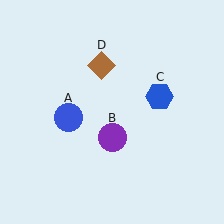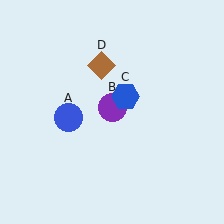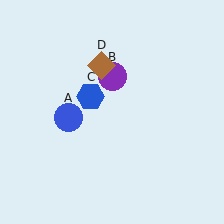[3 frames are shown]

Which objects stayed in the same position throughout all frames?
Blue circle (object A) and brown diamond (object D) remained stationary.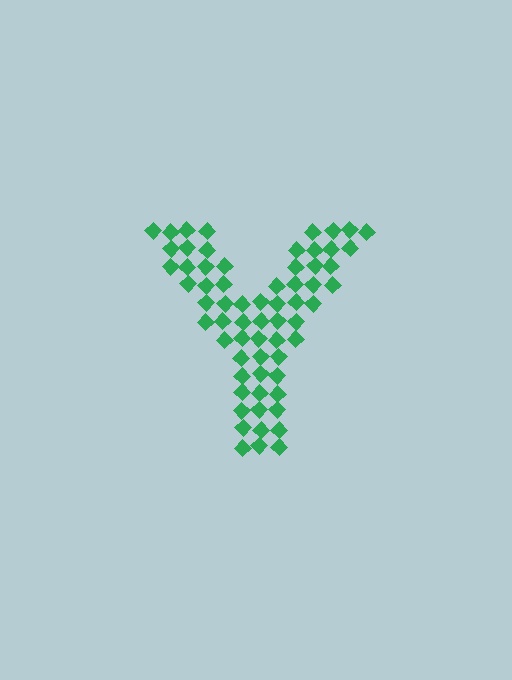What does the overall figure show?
The overall figure shows the letter Y.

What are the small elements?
The small elements are diamonds.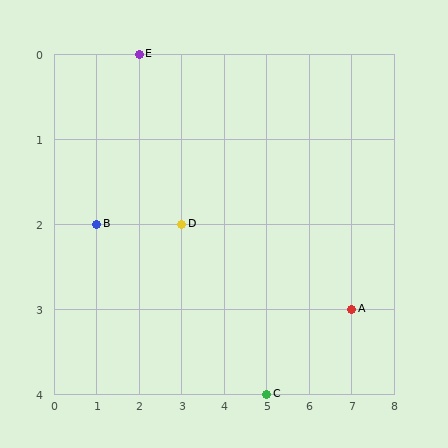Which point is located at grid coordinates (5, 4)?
Point C is at (5, 4).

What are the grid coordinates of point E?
Point E is at grid coordinates (2, 0).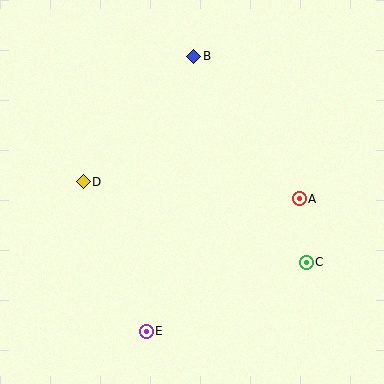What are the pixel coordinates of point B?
Point B is at (194, 56).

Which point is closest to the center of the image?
Point A at (299, 199) is closest to the center.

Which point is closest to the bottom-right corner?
Point C is closest to the bottom-right corner.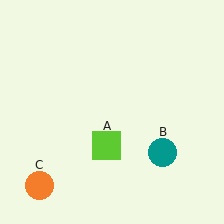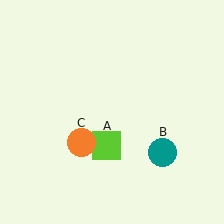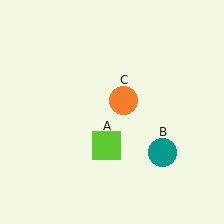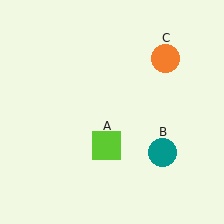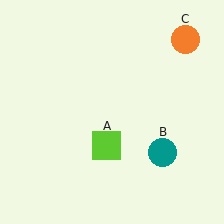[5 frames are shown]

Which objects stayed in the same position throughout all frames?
Lime square (object A) and teal circle (object B) remained stationary.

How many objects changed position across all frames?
1 object changed position: orange circle (object C).